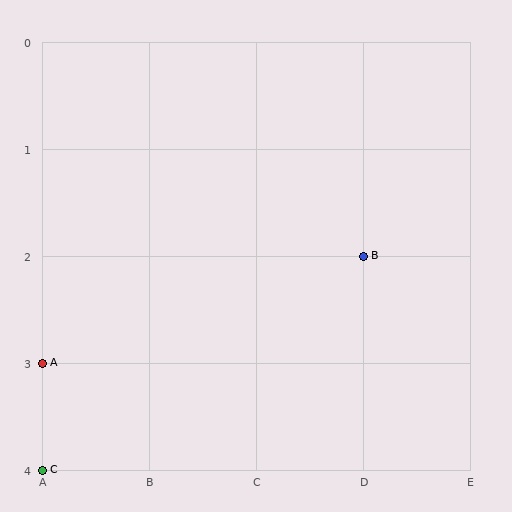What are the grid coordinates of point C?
Point C is at grid coordinates (A, 4).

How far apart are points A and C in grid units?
Points A and C are 1 row apart.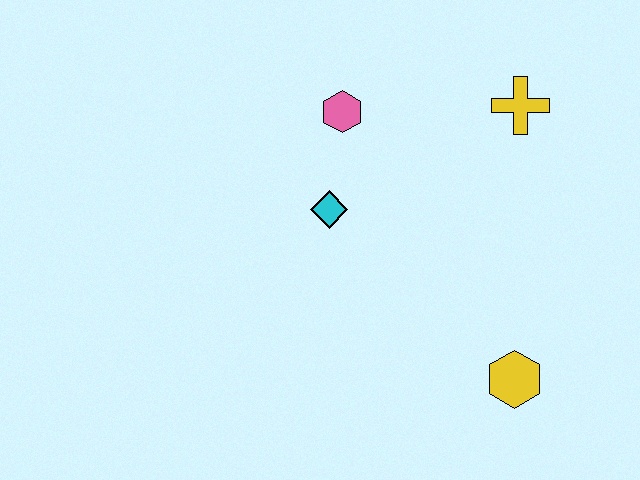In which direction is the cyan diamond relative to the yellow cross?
The cyan diamond is to the left of the yellow cross.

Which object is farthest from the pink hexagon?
The yellow hexagon is farthest from the pink hexagon.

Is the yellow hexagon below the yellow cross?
Yes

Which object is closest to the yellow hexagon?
The cyan diamond is closest to the yellow hexagon.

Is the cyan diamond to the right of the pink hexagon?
No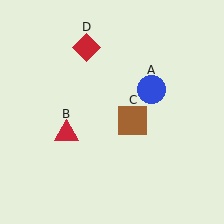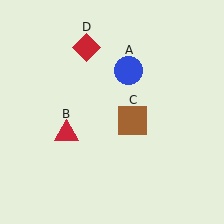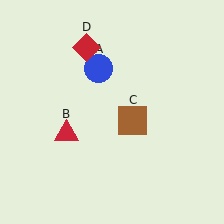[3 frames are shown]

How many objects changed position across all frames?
1 object changed position: blue circle (object A).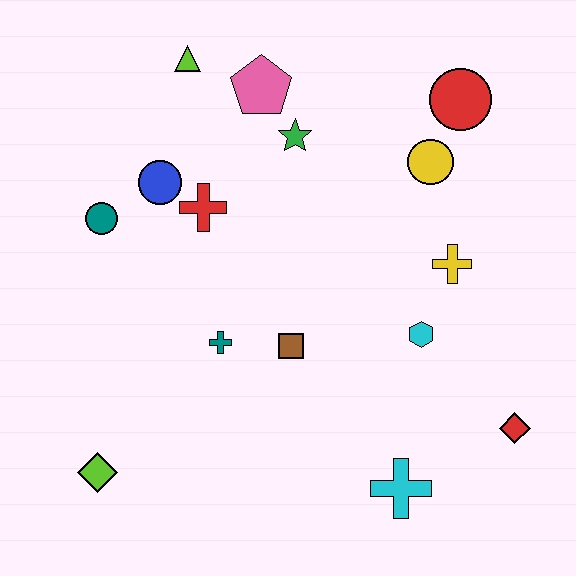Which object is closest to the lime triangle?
The pink pentagon is closest to the lime triangle.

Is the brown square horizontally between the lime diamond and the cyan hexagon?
Yes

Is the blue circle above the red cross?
Yes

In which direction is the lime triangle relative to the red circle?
The lime triangle is to the left of the red circle.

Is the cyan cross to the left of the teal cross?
No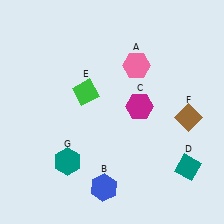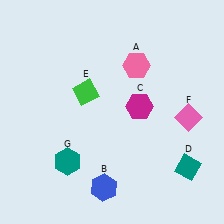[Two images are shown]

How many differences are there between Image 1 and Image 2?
There is 1 difference between the two images.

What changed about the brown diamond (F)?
In Image 1, F is brown. In Image 2, it changed to pink.